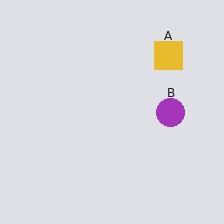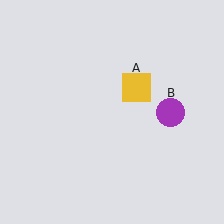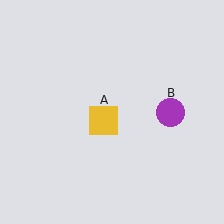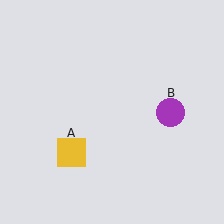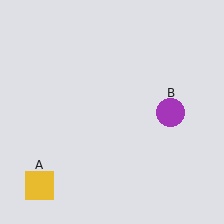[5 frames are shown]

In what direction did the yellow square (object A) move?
The yellow square (object A) moved down and to the left.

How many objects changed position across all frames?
1 object changed position: yellow square (object A).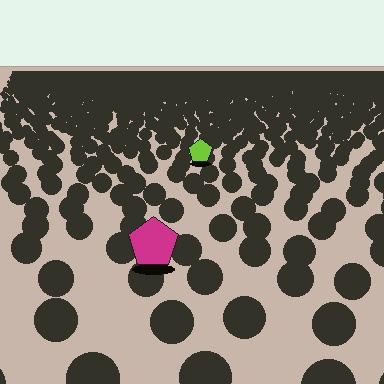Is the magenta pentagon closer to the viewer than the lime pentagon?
Yes. The magenta pentagon is closer — you can tell from the texture gradient: the ground texture is coarser near it.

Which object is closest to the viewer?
The magenta pentagon is closest. The texture marks near it are larger and more spread out.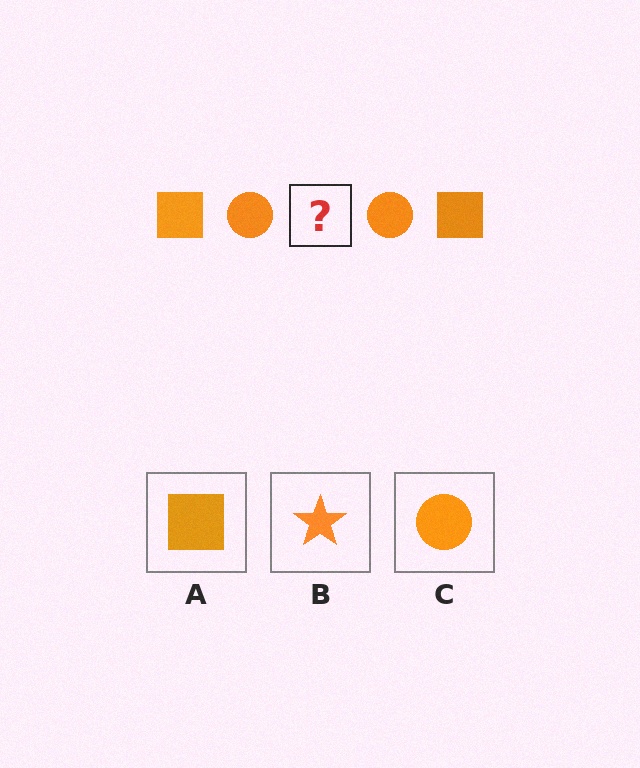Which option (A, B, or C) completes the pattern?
A.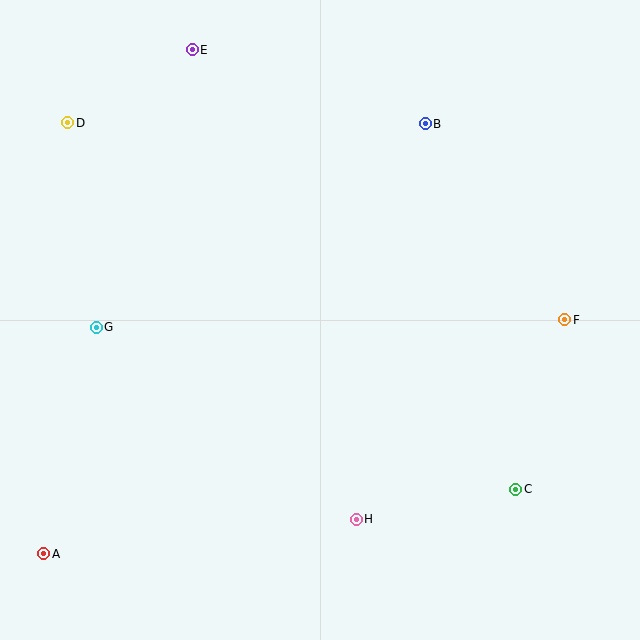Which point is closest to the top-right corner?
Point B is closest to the top-right corner.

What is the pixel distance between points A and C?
The distance between A and C is 476 pixels.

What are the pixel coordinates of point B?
Point B is at (425, 124).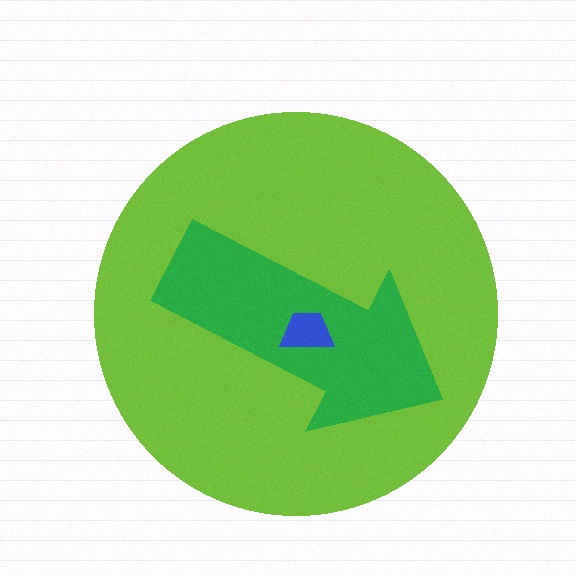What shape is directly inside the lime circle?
The green arrow.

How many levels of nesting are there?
3.